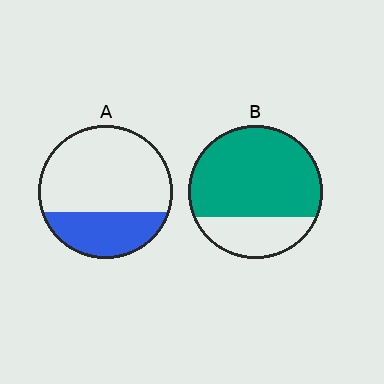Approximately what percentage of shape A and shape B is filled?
A is approximately 30% and B is approximately 75%.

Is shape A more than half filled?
No.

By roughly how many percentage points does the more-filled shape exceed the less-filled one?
By roughly 40 percentage points (B over A).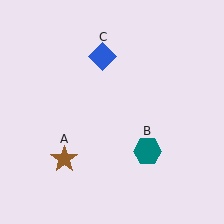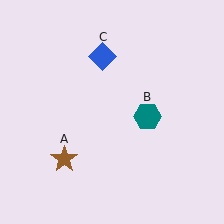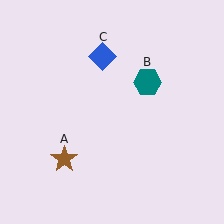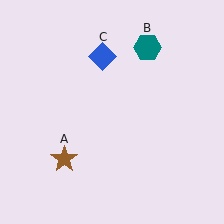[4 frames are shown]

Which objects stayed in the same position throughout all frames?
Brown star (object A) and blue diamond (object C) remained stationary.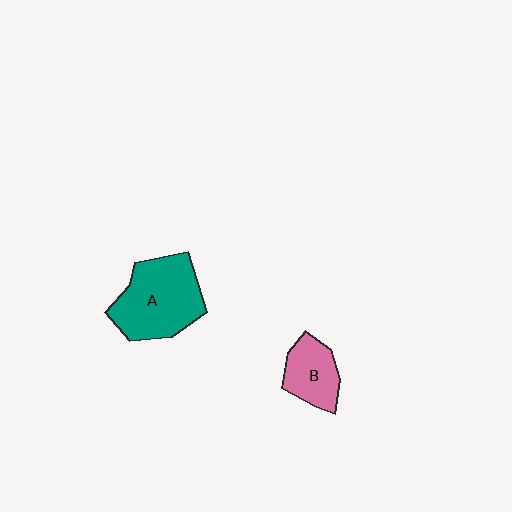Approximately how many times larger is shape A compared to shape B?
Approximately 1.9 times.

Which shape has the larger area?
Shape A (teal).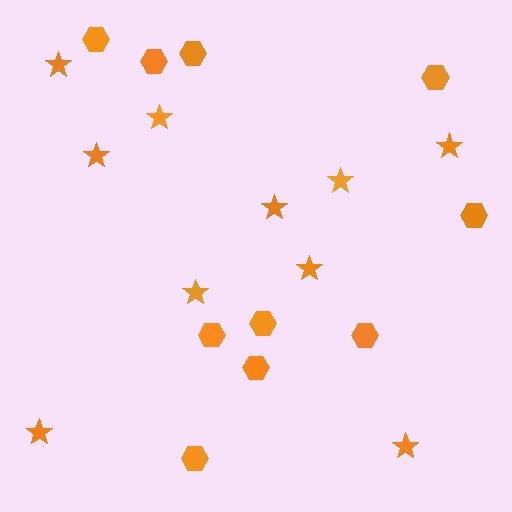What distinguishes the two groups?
There are 2 groups: one group of stars (10) and one group of hexagons (10).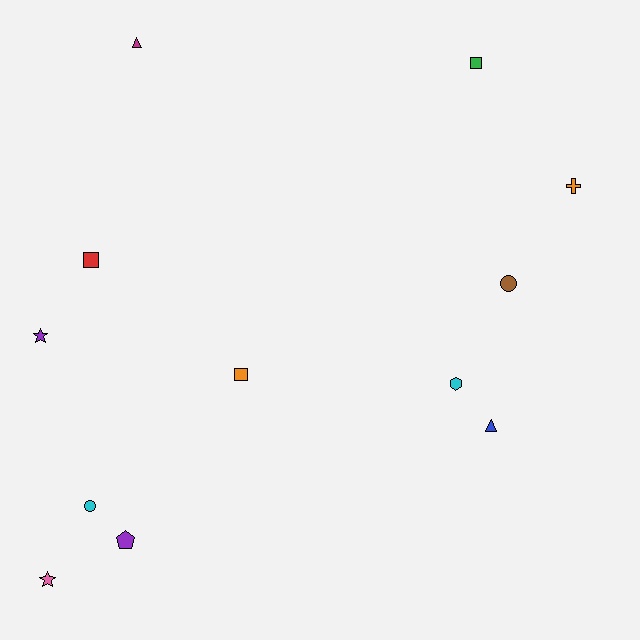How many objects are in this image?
There are 12 objects.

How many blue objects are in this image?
There is 1 blue object.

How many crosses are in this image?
There is 1 cross.